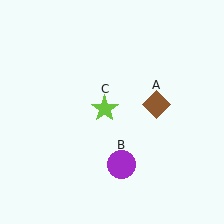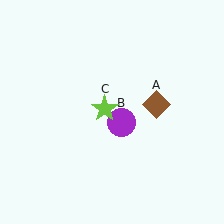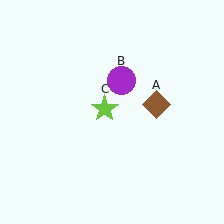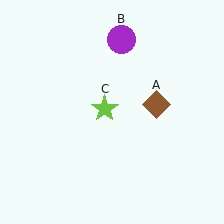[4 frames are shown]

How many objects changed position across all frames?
1 object changed position: purple circle (object B).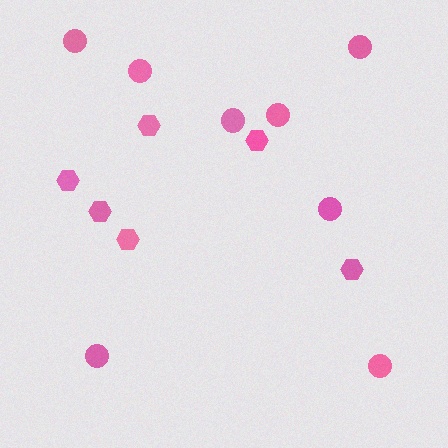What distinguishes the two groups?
There are 2 groups: one group of circles (8) and one group of hexagons (6).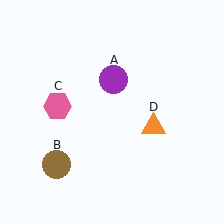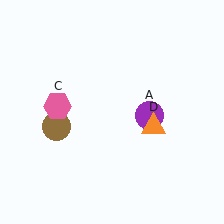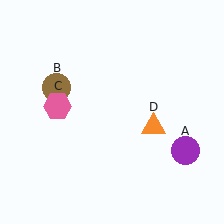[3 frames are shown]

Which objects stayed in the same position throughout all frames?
Pink hexagon (object C) and orange triangle (object D) remained stationary.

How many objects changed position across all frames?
2 objects changed position: purple circle (object A), brown circle (object B).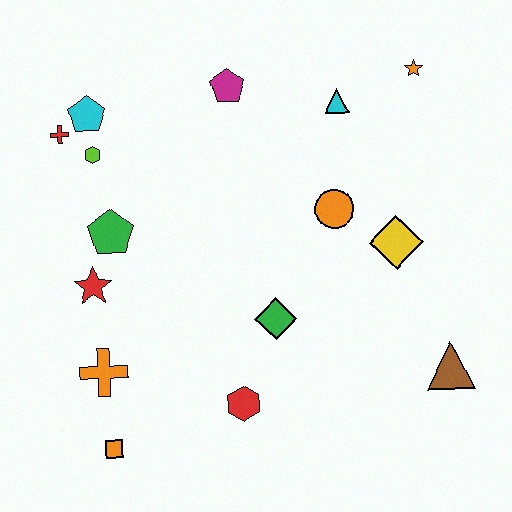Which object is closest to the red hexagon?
The green diamond is closest to the red hexagon.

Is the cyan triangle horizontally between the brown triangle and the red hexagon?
Yes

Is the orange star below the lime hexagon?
No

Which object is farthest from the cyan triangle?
The orange square is farthest from the cyan triangle.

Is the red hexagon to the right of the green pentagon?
Yes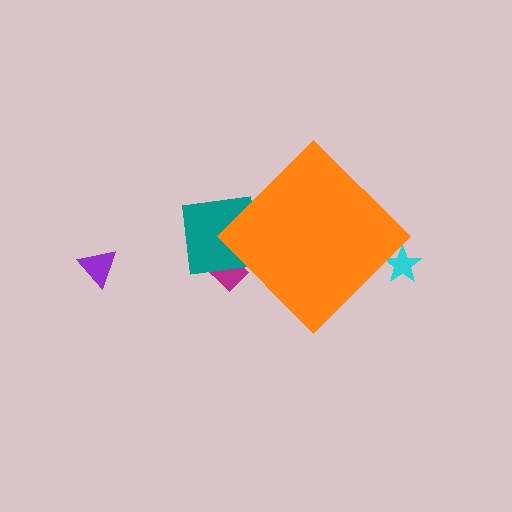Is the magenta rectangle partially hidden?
Yes, the magenta rectangle is partially hidden behind the orange diamond.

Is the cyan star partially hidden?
Yes, the cyan star is partially hidden behind the orange diamond.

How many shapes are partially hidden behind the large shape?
3 shapes are partially hidden.